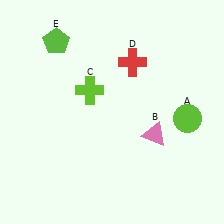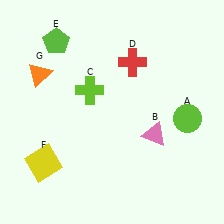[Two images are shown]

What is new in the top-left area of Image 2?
An orange triangle (G) was added in the top-left area of Image 2.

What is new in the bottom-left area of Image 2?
A yellow square (F) was added in the bottom-left area of Image 2.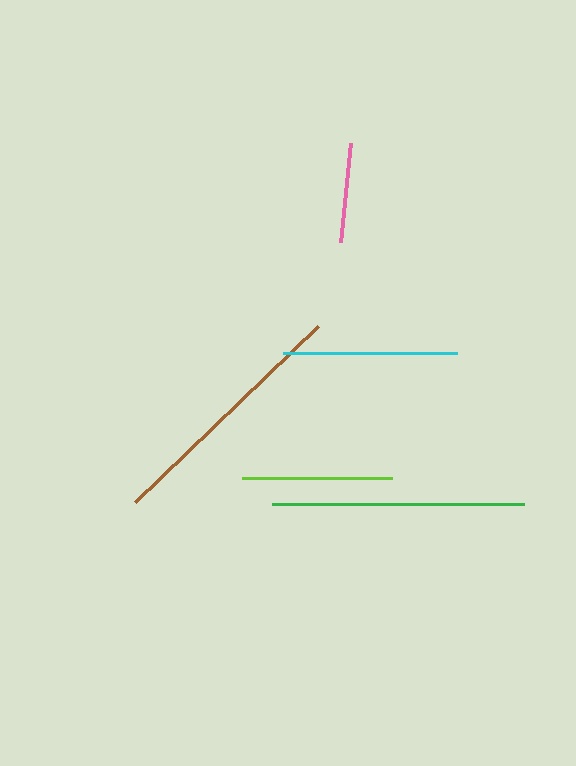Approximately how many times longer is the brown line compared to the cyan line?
The brown line is approximately 1.5 times the length of the cyan line.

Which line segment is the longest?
The brown line is the longest at approximately 254 pixels.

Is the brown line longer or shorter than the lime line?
The brown line is longer than the lime line.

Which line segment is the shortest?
The pink line is the shortest at approximately 99 pixels.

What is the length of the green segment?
The green segment is approximately 251 pixels long.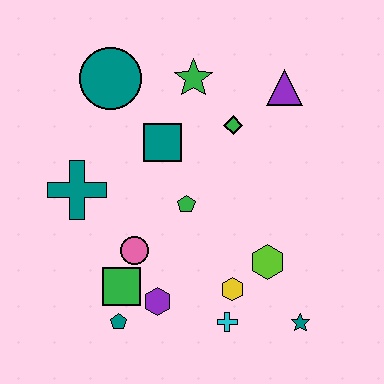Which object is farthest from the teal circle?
The teal star is farthest from the teal circle.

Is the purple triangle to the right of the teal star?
No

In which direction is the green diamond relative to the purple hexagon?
The green diamond is above the purple hexagon.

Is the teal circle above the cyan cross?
Yes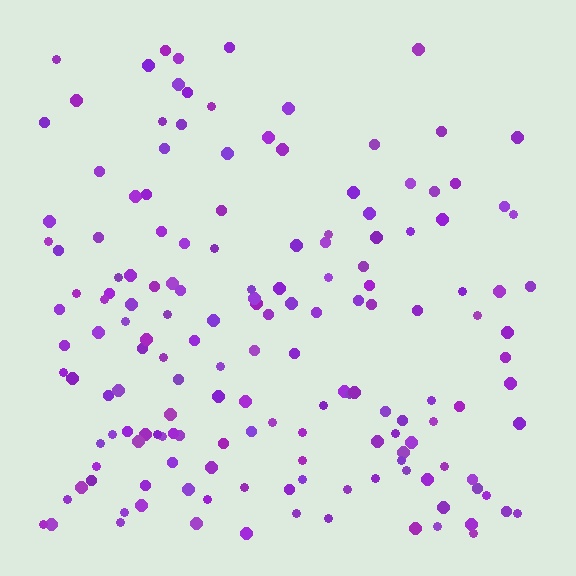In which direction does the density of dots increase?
From top to bottom, with the bottom side densest.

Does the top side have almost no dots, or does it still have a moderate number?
Still a moderate number, just noticeably fewer than the bottom.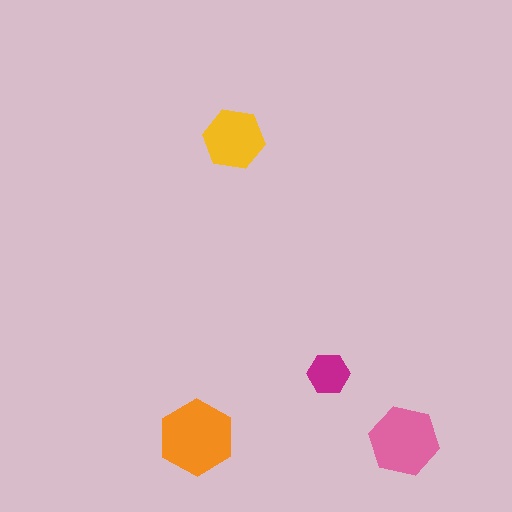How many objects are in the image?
There are 4 objects in the image.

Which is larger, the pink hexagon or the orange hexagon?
The orange one.